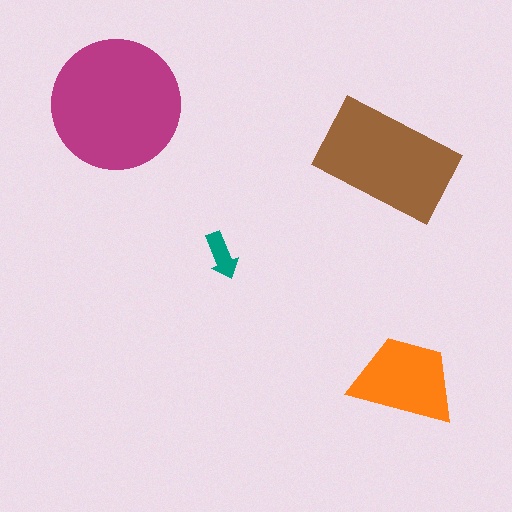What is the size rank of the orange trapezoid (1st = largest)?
3rd.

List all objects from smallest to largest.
The teal arrow, the orange trapezoid, the brown rectangle, the magenta circle.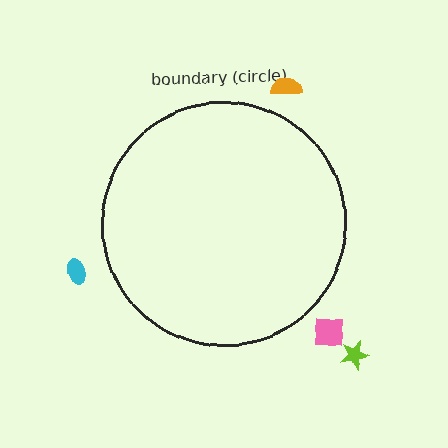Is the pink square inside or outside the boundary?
Outside.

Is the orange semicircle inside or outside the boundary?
Outside.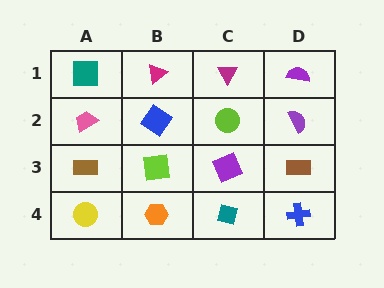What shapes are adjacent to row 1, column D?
A purple semicircle (row 2, column D), a magenta triangle (row 1, column C).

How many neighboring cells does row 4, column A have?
2.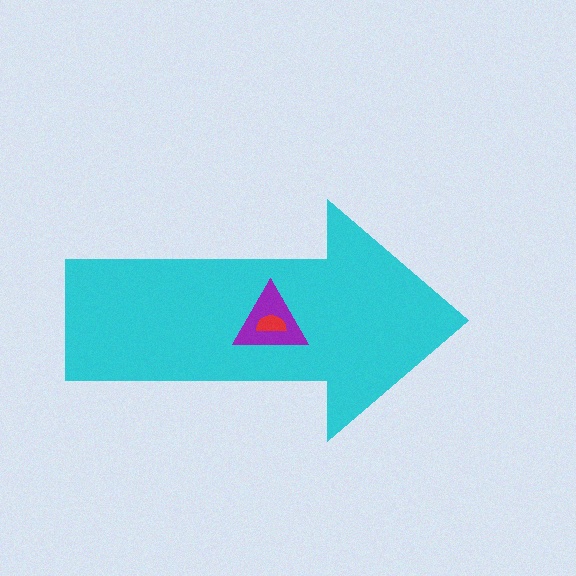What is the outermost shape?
The cyan arrow.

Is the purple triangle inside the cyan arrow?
Yes.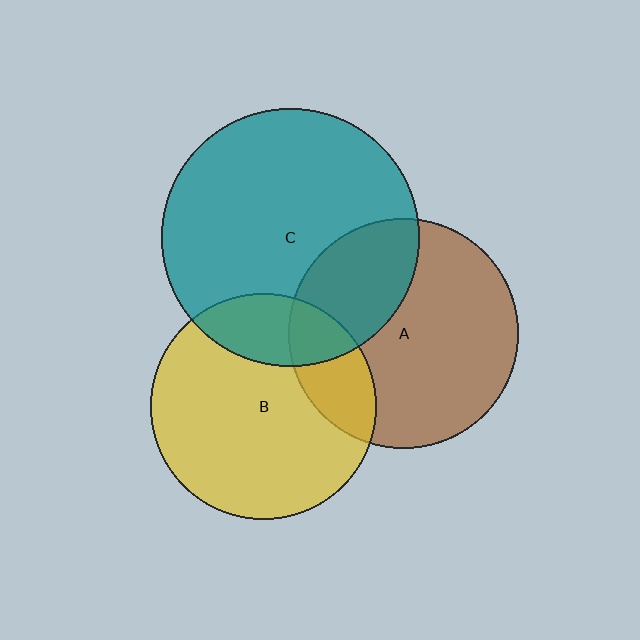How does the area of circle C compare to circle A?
Approximately 1.2 times.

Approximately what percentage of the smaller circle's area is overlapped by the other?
Approximately 20%.